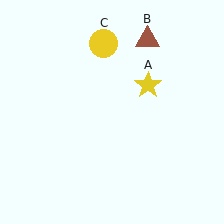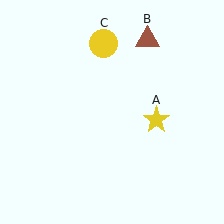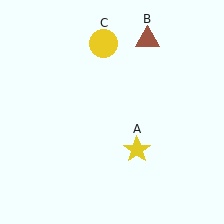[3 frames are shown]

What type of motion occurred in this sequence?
The yellow star (object A) rotated clockwise around the center of the scene.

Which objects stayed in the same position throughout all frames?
Brown triangle (object B) and yellow circle (object C) remained stationary.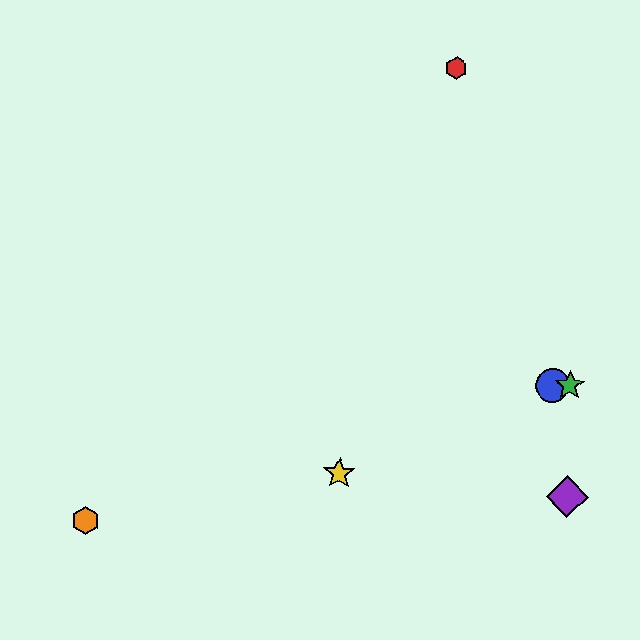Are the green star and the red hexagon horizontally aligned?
No, the green star is at y≈386 and the red hexagon is at y≈68.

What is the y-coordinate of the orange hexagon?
The orange hexagon is at y≈521.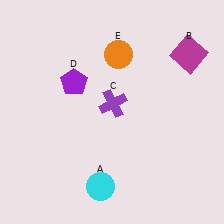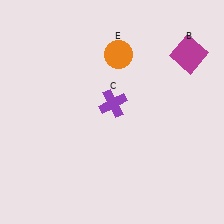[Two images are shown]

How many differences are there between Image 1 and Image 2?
There are 2 differences between the two images.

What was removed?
The cyan circle (A), the purple pentagon (D) were removed in Image 2.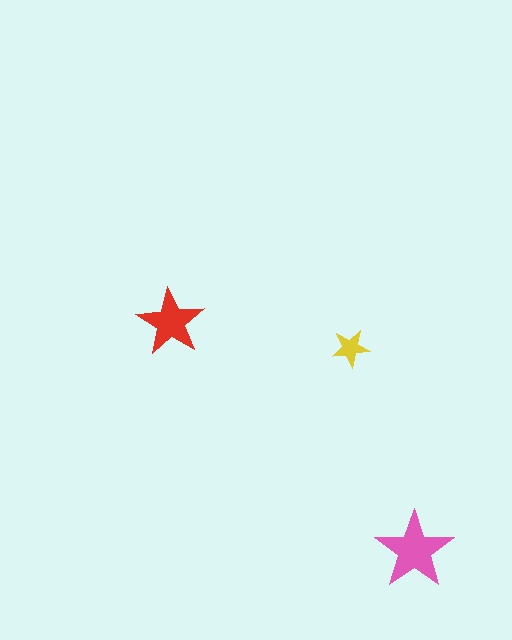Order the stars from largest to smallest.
the pink one, the red one, the yellow one.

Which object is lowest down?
The pink star is bottommost.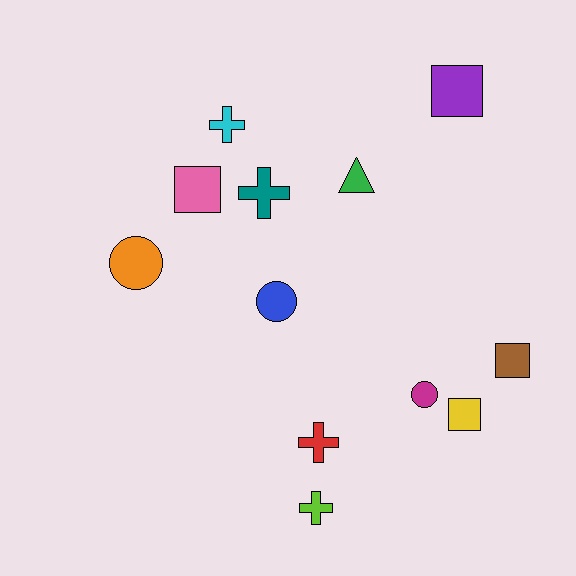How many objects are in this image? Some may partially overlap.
There are 12 objects.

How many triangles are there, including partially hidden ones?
There is 1 triangle.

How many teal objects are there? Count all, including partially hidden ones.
There is 1 teal object.